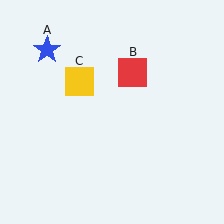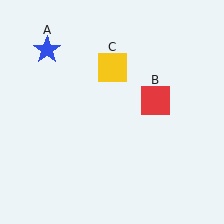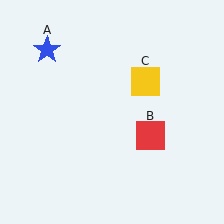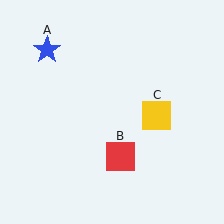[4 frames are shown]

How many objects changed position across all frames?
2 objects changed position: red square (object B), yellow square (object C).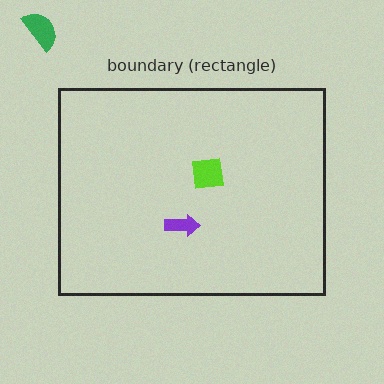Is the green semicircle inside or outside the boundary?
Outside.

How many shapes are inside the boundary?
2 inside, 1 outside.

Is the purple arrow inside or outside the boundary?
Inside.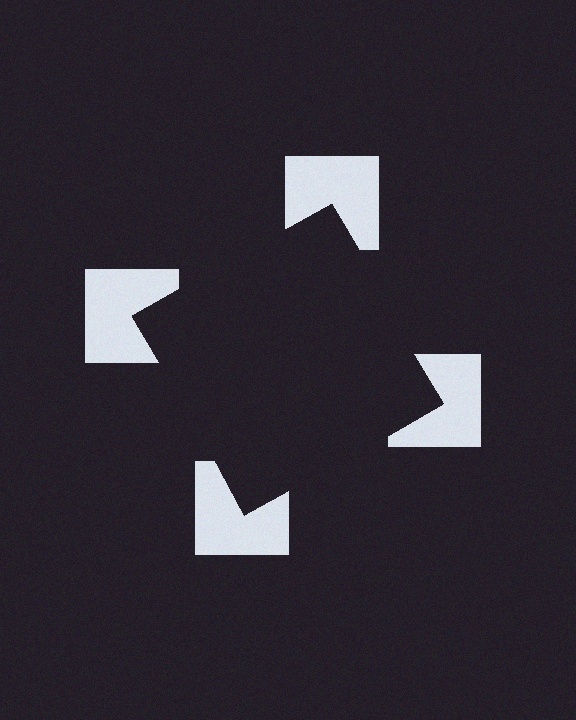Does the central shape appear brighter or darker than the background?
It typically appears slightly darker than the background, even though no actual brightness change is drawn.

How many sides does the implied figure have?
4 sides.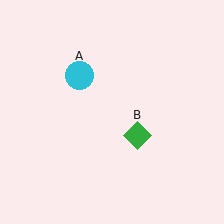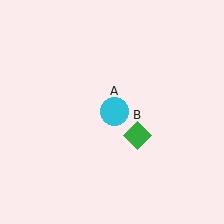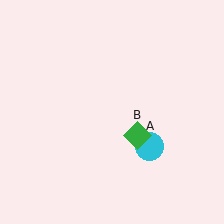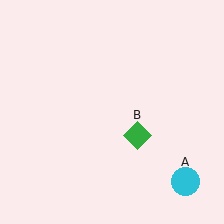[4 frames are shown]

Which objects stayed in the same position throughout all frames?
Green diamond (object B) remained stationary.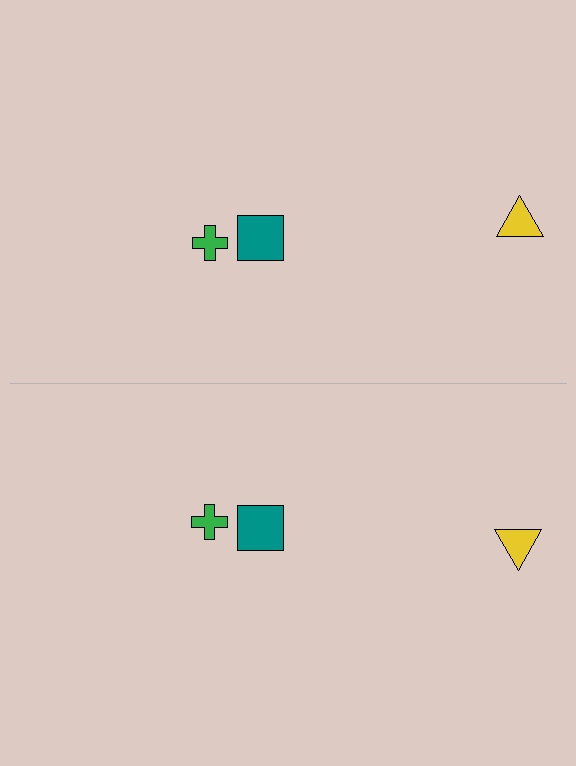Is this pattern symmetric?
Yes, this pattern has bilateral (reflection) symmetry.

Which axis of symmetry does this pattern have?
The pattern has a horizontal axis of symmetry running through the center of the image.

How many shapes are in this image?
There are 6 shapes in this image.